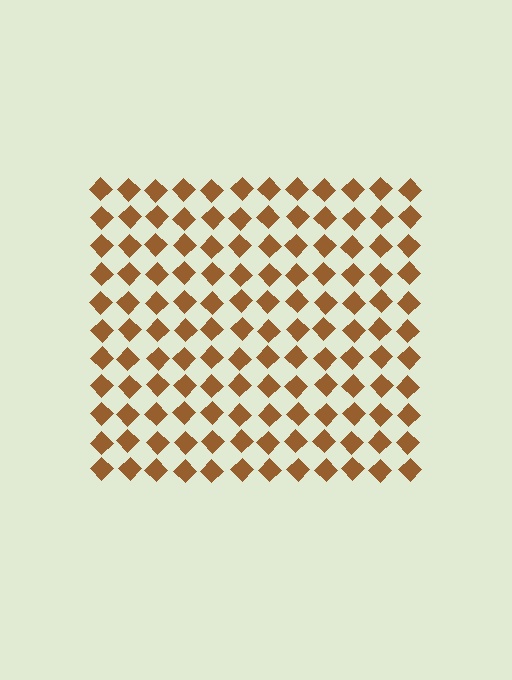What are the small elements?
The small elements are diamonds.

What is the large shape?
The large shape is a square.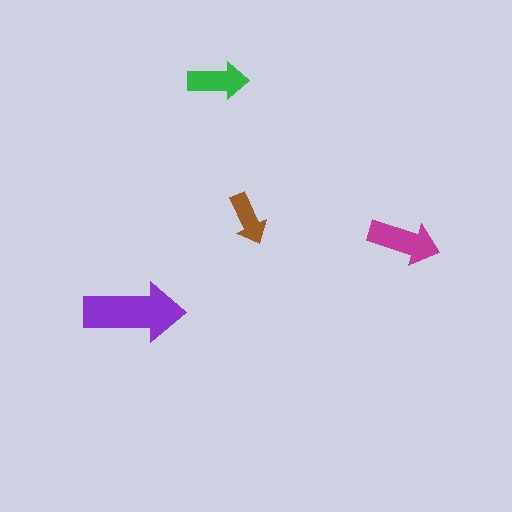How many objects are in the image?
There are 4 objects in the image.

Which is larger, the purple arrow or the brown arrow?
The purple one.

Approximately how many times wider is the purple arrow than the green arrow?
About 1.5 times wider.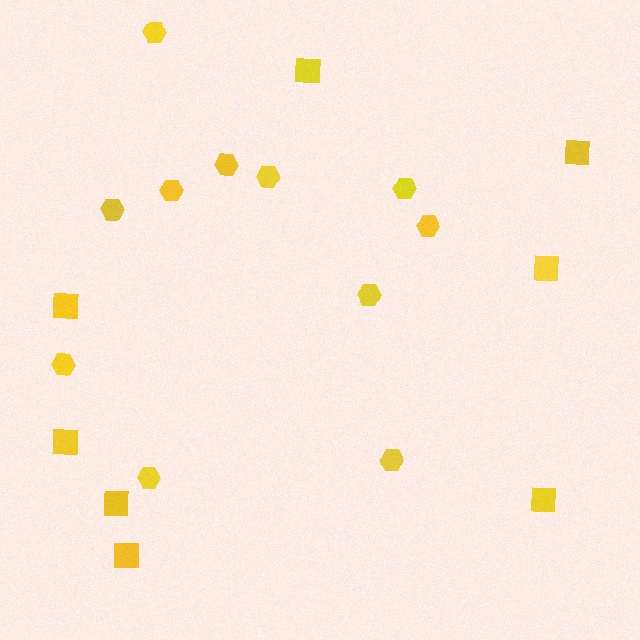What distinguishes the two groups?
There are 2 groups: one group of hexagons (11) and one group of squares (8).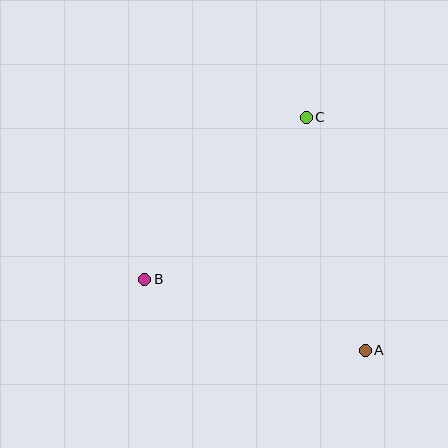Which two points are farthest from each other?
Points A and C are farthest from each other.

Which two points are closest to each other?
Points B and C are closest to each other.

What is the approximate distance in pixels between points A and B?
The distance between A and B is approximately 232 pixels.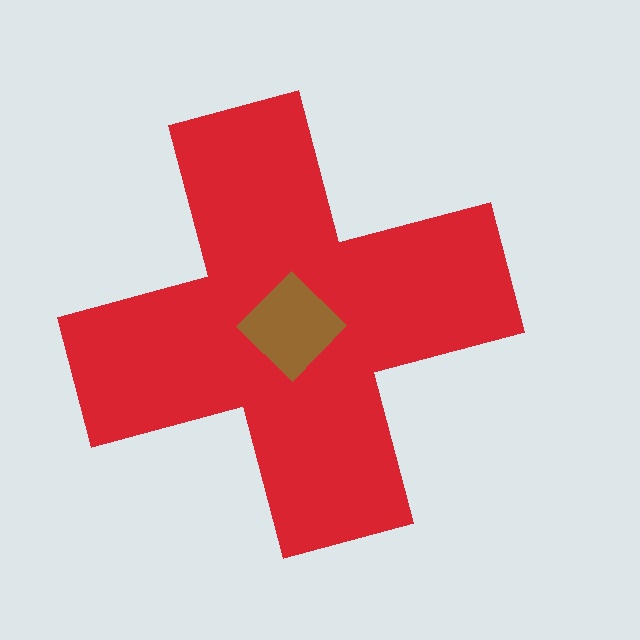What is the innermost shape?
The brown diamond.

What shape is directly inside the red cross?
The brown diamond.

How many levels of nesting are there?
2.